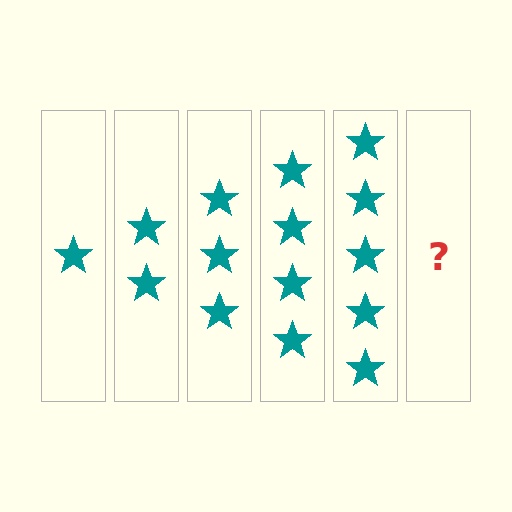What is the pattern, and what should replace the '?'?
The pattern is that each step adds one more star. The '?' should be 6 stars.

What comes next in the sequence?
The next element should be 6 stars.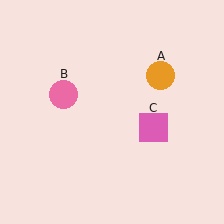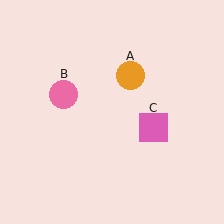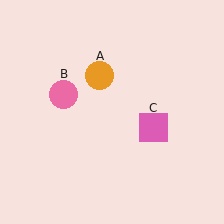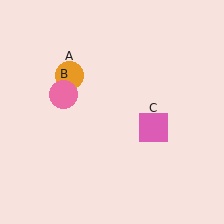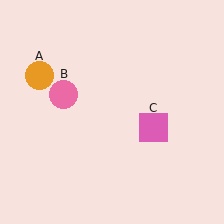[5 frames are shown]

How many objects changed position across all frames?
1 object changed position: orange circle (object A).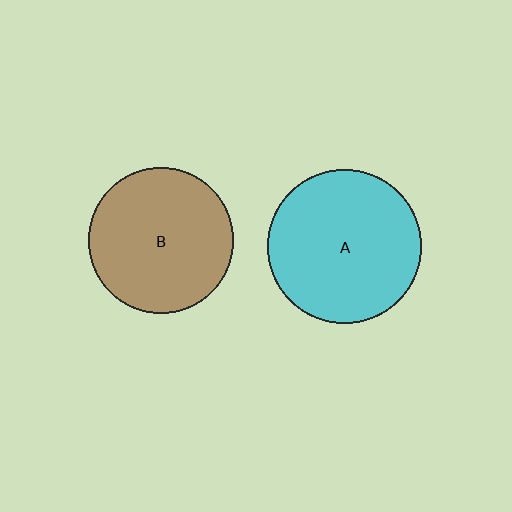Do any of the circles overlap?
No, none of the circles overlap.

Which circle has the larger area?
Circle A (cyan).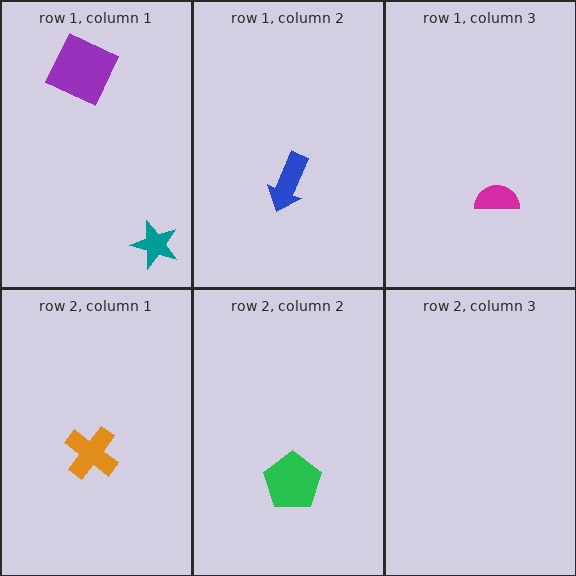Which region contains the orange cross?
The row 2, column 1 region.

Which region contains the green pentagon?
The row 2, column 2 region.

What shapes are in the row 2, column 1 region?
The orange cross.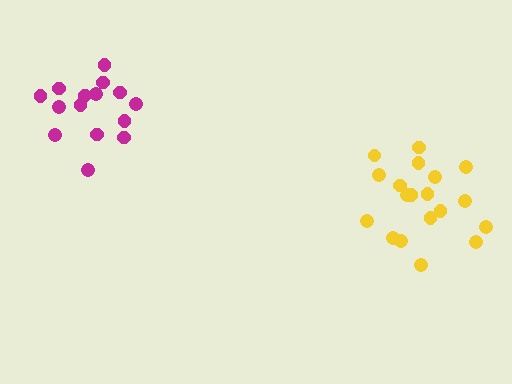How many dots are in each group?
Group 1: 15 dots, Group 2: 19 dots (34 total).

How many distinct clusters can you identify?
There are 2 distinct clusters.